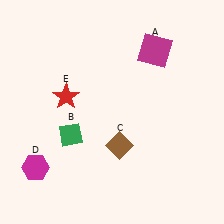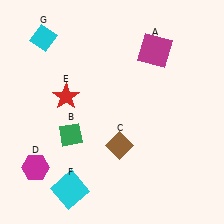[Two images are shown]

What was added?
A cyan square (F), a cyan diamond (G) were added in Image 2.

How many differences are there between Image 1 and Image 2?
There are 2 differences between the two images.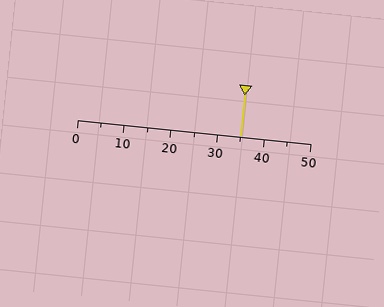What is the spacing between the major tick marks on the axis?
The major ticks are spaced 10 apart.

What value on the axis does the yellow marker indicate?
The marker indicates approximately 35.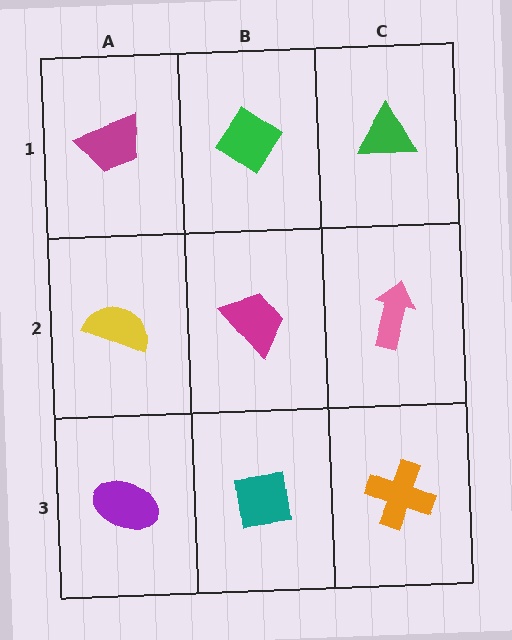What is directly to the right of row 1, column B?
A green triangle.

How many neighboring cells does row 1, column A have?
2.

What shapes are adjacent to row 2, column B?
A green diamond (row 1, column B), a teal square (row 3, column B), a yellow semicircle (row 2, column A), a pink arrow (row 2, column C).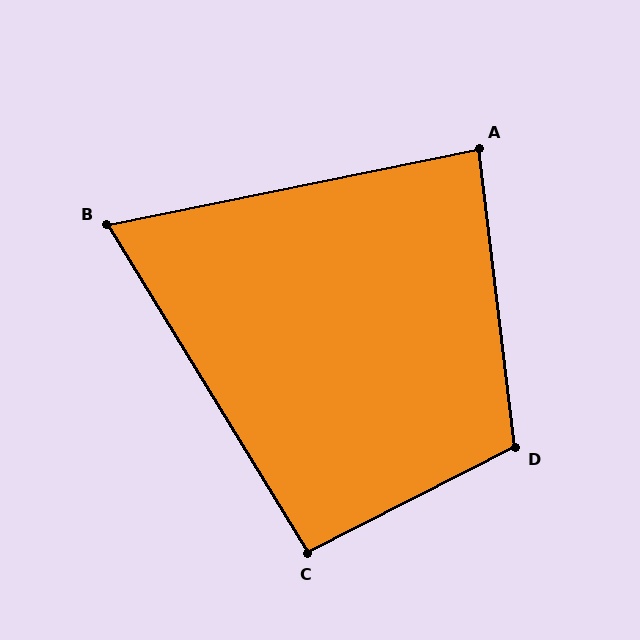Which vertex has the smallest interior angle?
B, at approximately 70 degrees.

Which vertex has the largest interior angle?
D, at approximately 110 degrees.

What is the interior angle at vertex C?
Approximately 94 degrees (approximately right).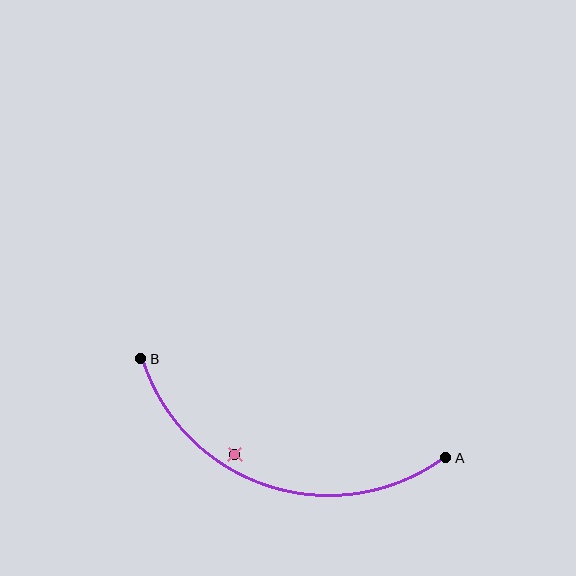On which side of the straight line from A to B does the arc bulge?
The arc bulges below the straight line connecting A and B.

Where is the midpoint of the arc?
The arc midpoint is the point on the curve farthest from the straight line joining A and B. It sits below that line.